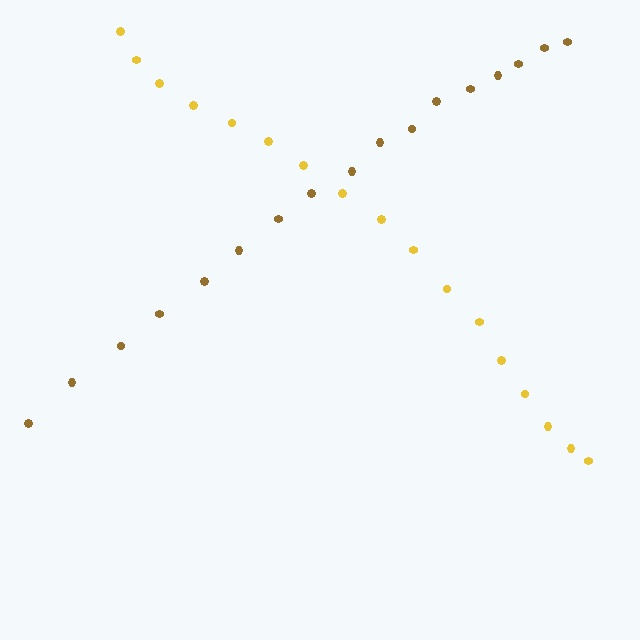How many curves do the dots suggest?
There are 2 distinct paths.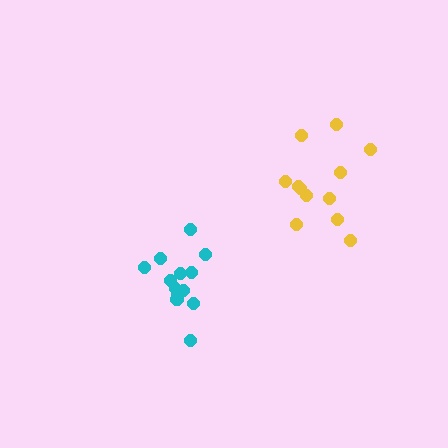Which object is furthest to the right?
The yellow cluster is rightmost.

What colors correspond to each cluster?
The clusters are colored: cyan, yellow.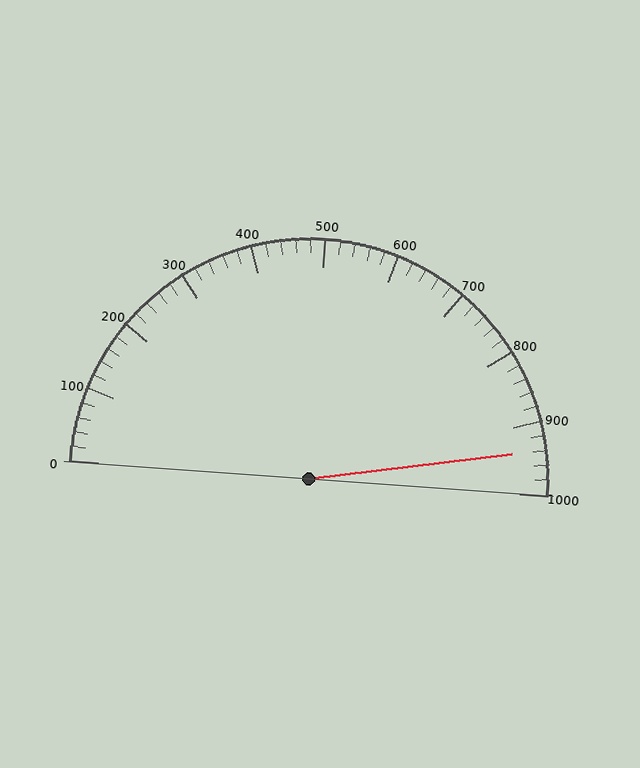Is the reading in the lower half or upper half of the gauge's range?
The reading is in the upper half of the range (0 to 1000).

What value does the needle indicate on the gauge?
The needle indicates approximately 940.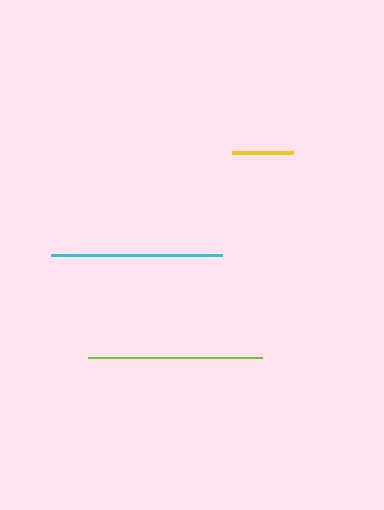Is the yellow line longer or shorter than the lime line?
The lime line is longer than the yellow line.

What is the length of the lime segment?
The lime segment is approximately 173 pixels long.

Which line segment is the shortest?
The yellow line is the shortest at approximately 62 pixels.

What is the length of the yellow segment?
The yellow segment is approximately 62 pixels long.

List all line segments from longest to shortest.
From longest to shortest: lime, cyan, yellow.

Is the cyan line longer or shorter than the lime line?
The lime line is longer than the cyan line.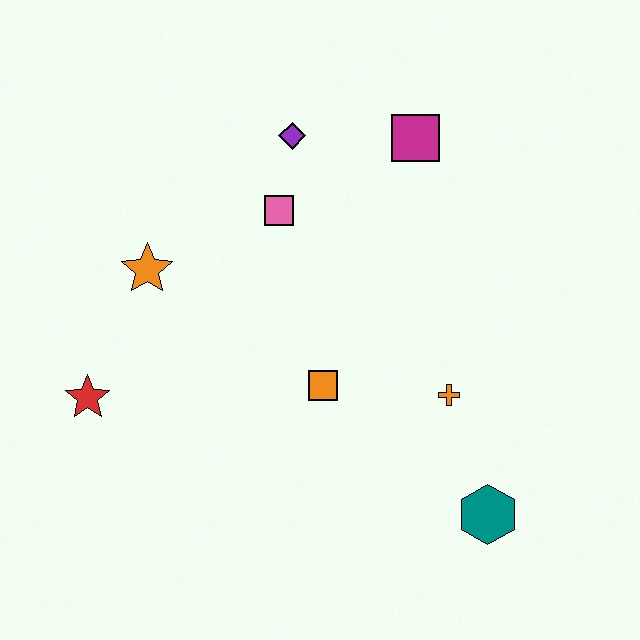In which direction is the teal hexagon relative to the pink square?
The teal hexagon is below the pink square.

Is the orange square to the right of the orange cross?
No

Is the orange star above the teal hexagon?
Yes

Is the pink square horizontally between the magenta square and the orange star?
Yes